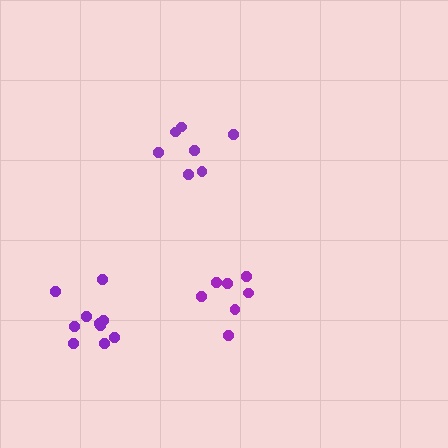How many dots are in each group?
Group 1: 10 dots, Group 2: 7 dots, Group 3: 7 dots (24 total).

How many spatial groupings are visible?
There are 3 spatial groupings.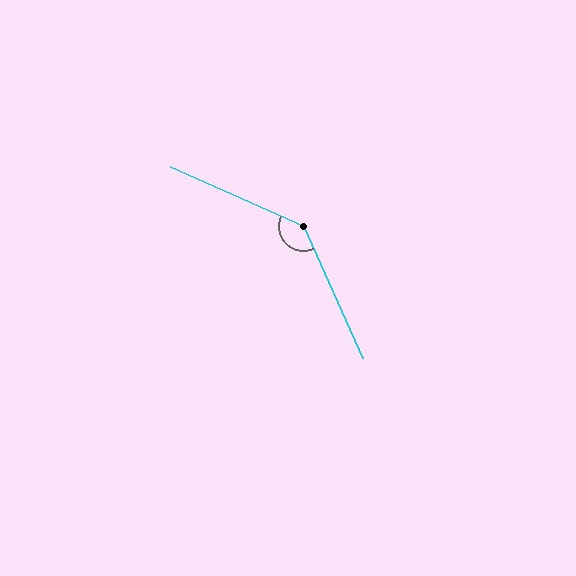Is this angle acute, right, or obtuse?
It is obtuse.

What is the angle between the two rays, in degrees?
Approximately 138 degrees.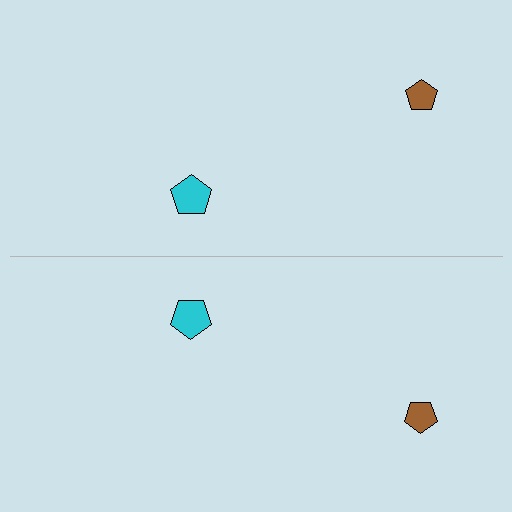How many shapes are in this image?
There are 4 shapes in this image.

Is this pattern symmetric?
Yes, this pattern has bilateral (reflection) symmetry.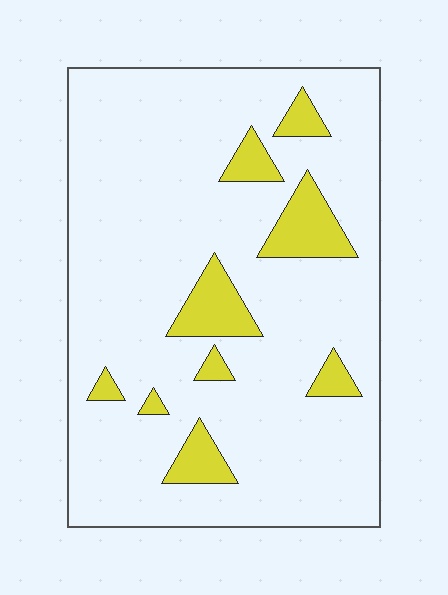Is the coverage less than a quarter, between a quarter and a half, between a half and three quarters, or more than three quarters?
Less than a quarter.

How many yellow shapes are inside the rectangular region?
9.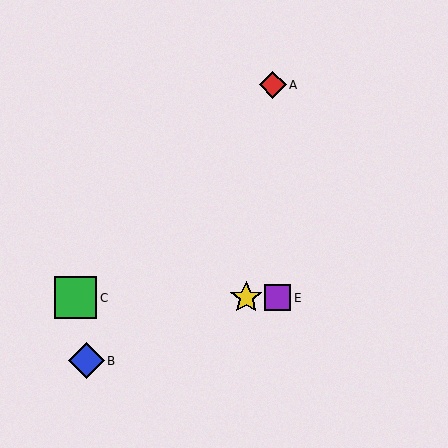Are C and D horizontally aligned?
Yes, both are at y≈298.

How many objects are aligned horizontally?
3 objects (C, D, E) are aligned horizontally.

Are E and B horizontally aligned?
No, E is at y≈298 and B is at y≈361.